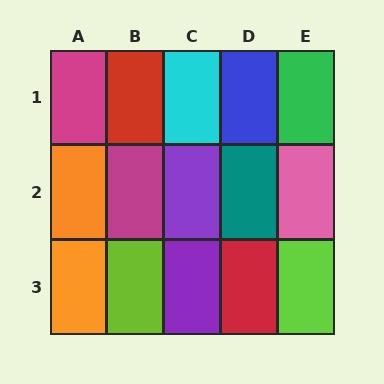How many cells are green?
1 cell is green.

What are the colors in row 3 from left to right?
Orange, lime, purple, red, lime.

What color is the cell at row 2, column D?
Teal.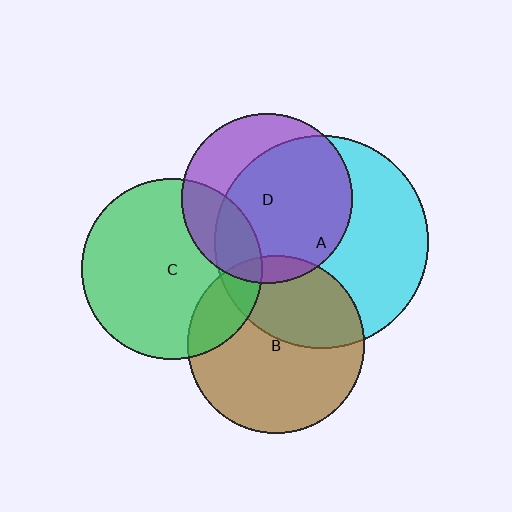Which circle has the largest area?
Circle A (cyan).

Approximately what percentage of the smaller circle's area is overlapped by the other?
Approximately 40%.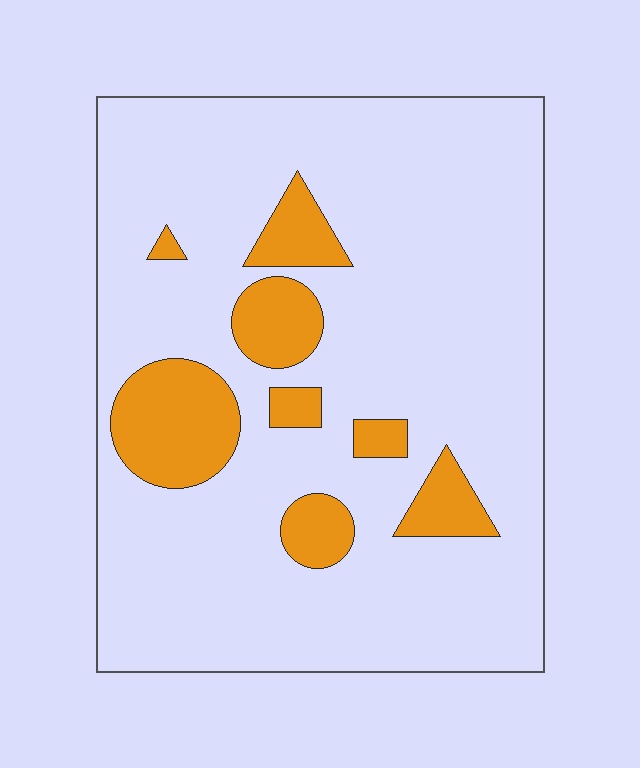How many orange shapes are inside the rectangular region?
8.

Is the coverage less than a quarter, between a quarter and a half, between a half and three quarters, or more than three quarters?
Less than a quarter.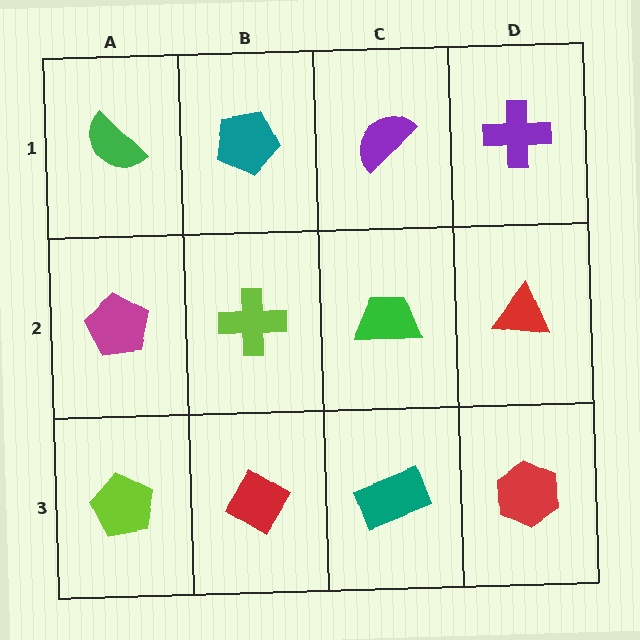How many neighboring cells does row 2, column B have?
4.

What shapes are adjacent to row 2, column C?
A purple semicircle (row 1, column C), a teal rectangle (row 3, column C), a lime cross (row 2, column B), a red triangle (row 2, column D).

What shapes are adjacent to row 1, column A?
A magenta pentagon (row 2, column A), a teal pentagon (row 1, column B).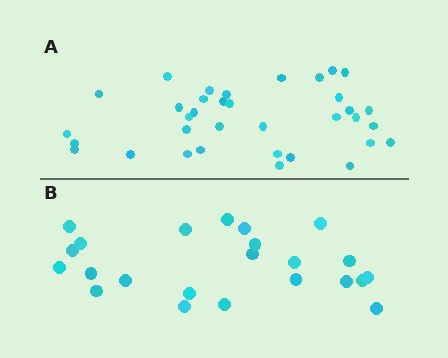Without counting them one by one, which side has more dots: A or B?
Region A (the top region) has more dots.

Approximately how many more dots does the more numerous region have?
Region A has roughly 12 or so more dots than region B.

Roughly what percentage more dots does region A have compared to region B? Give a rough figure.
About 50% more.